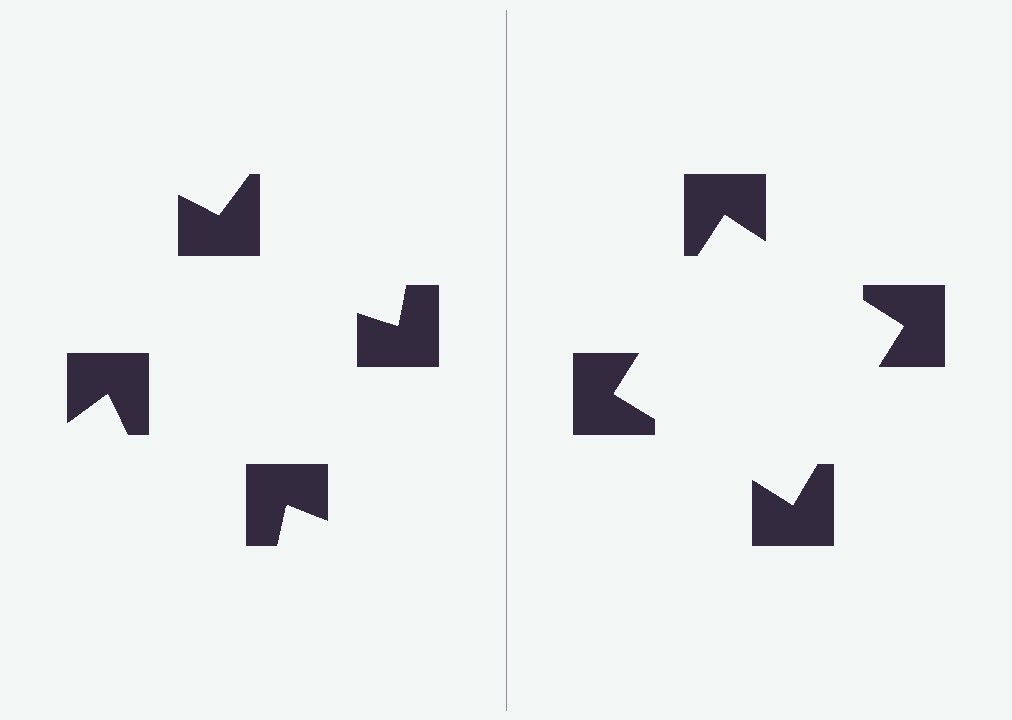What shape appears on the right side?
An illusory square.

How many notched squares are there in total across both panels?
8 — 4 on each side.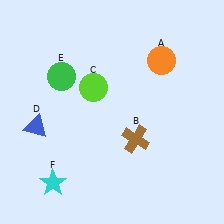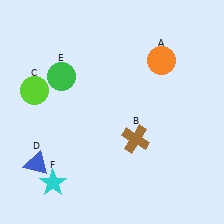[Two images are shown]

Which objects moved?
The objects that moved are: the lime circle (C), the blue triangle (D).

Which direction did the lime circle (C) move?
The lime circle (C) moved left.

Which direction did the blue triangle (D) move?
The blue triangle (D) moved down.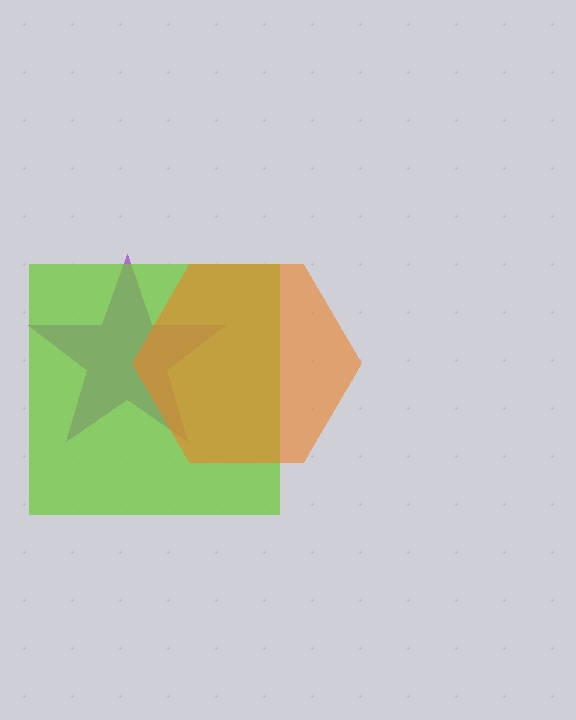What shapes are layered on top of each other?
The layered shapes are: a purple star, a lime square, an orange hexagon.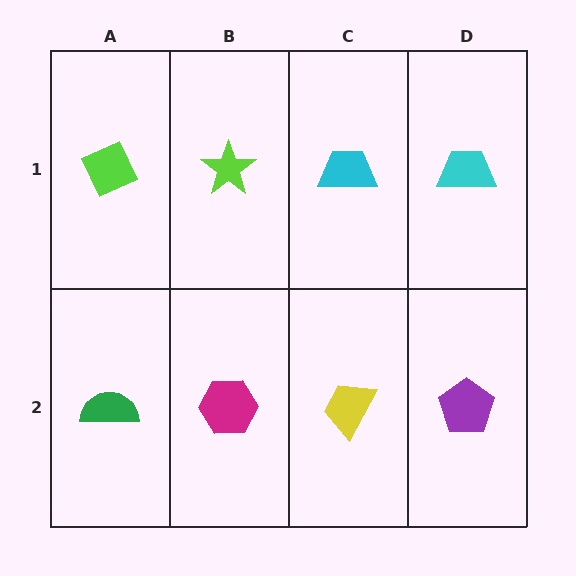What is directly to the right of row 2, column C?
A purple pentagon.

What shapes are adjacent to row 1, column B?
A magenta hexagon (row 2, column B), a lime diamond (row 1, column A), a cyan trapezoid (row 1, column C).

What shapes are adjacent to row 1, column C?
A yellow trapezoid (row 2, column C), a lime star (row 1, column B), a cyan trapezoid (row 1, column D).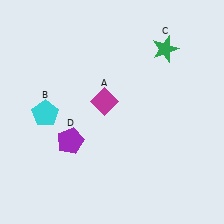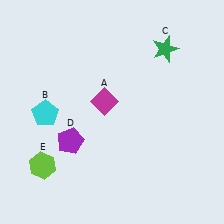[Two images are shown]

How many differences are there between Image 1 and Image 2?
There is 1 difference between the two images.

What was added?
A lime hexagon (E) was added in Image 2.